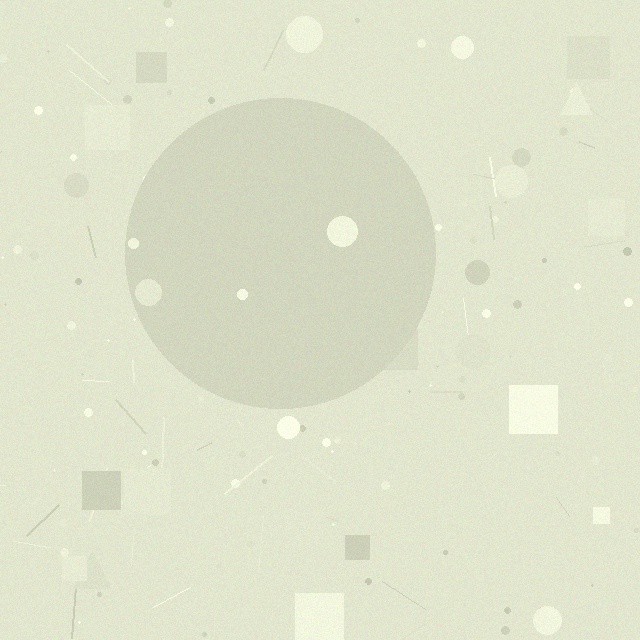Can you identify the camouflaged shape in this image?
The camouflaged shape is a circle.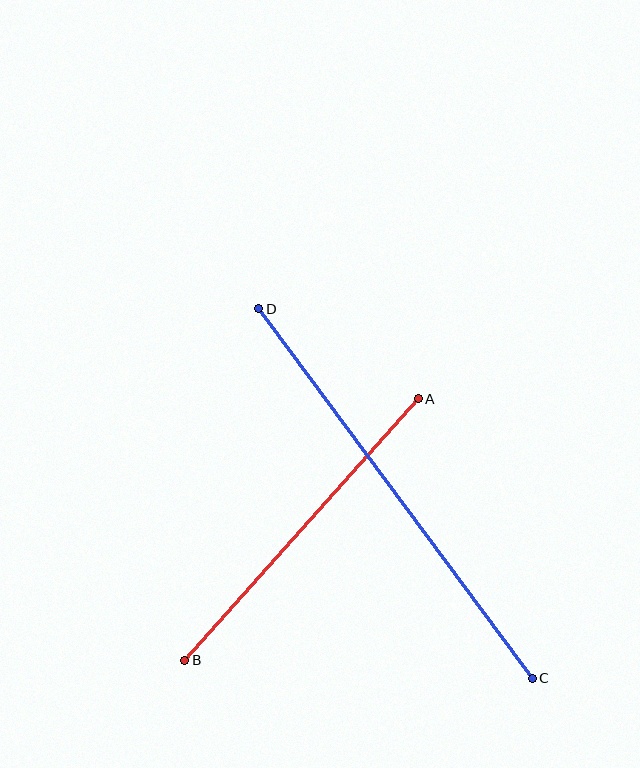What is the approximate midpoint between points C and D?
The midpoint is at approximately (396, 494) pixels.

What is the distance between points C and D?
The distance is approximately 460 pixels.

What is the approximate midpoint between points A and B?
The midpoint is at approximately (302, 530) pixels.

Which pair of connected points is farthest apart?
Points C and D are farthest apart.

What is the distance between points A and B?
The distance is approximately 351 pixels.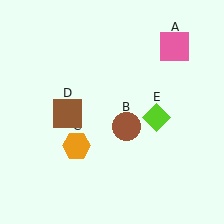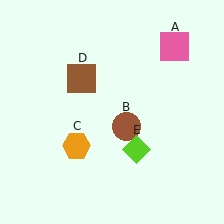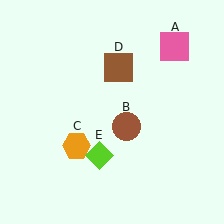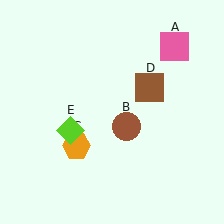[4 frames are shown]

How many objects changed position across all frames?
2 objects changed position: brown square (object D), lime diamond (object E).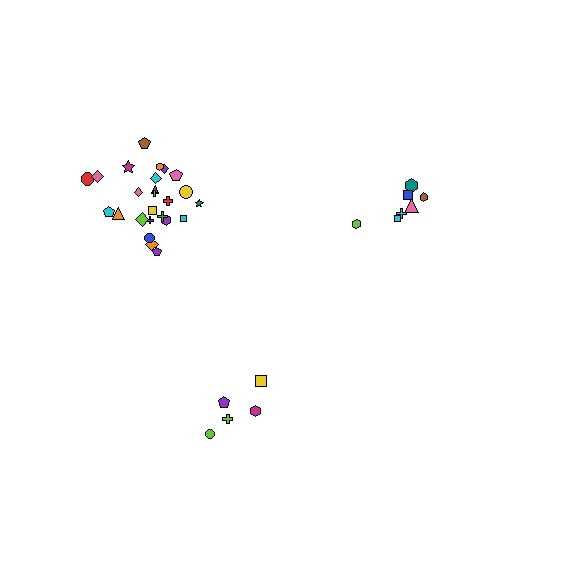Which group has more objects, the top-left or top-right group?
The top-left group.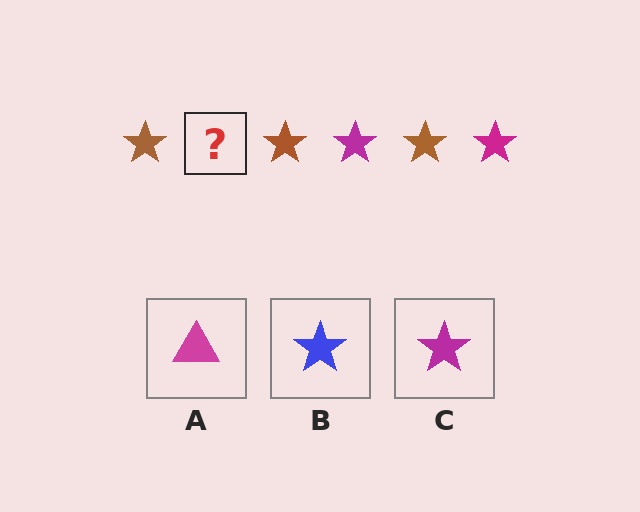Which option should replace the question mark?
Option C.